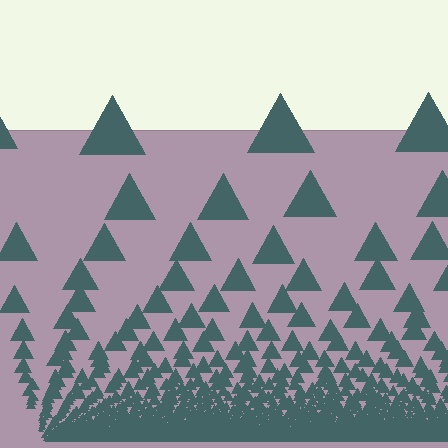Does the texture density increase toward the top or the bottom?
Density increases toward the bottom.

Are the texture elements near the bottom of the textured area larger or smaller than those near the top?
Smaller. The gradient is inverted — elements near the bottom are smaller and denser.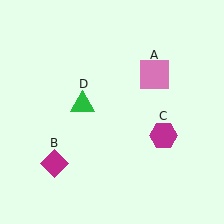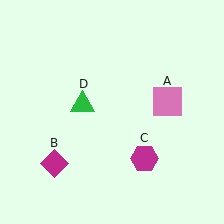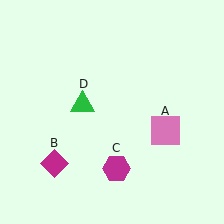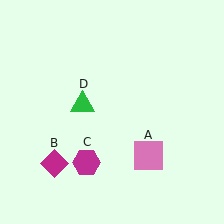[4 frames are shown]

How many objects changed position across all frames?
2 objects changed position: pink square (object A), magenta hexagon (object C).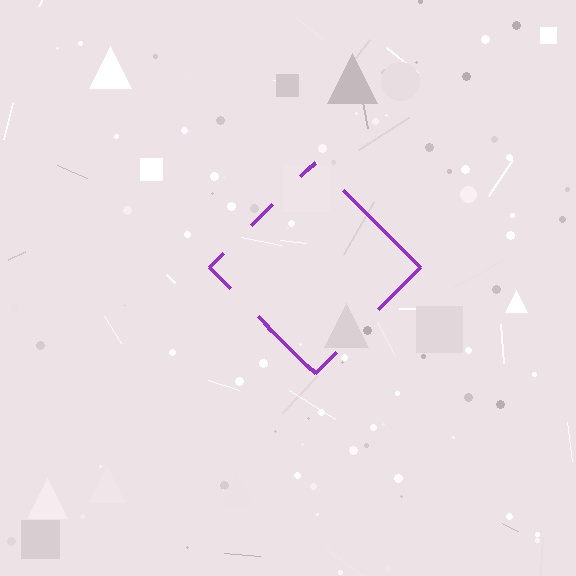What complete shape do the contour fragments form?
The contour fragments form a diamond.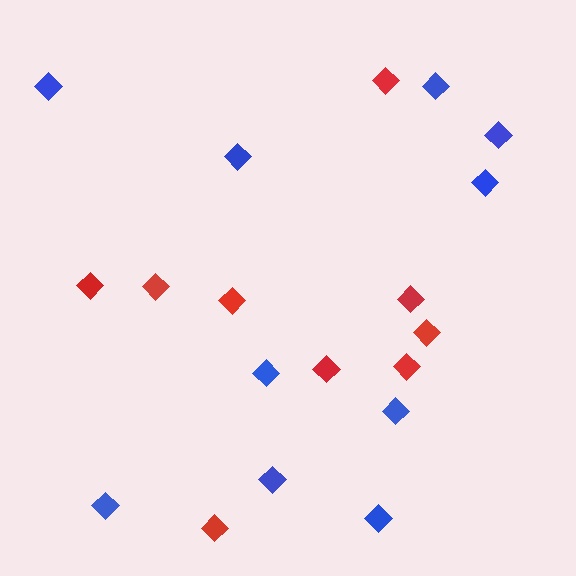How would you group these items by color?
There are 2 groups: one group of blue diamonds (10) and one group of red diamonds (9).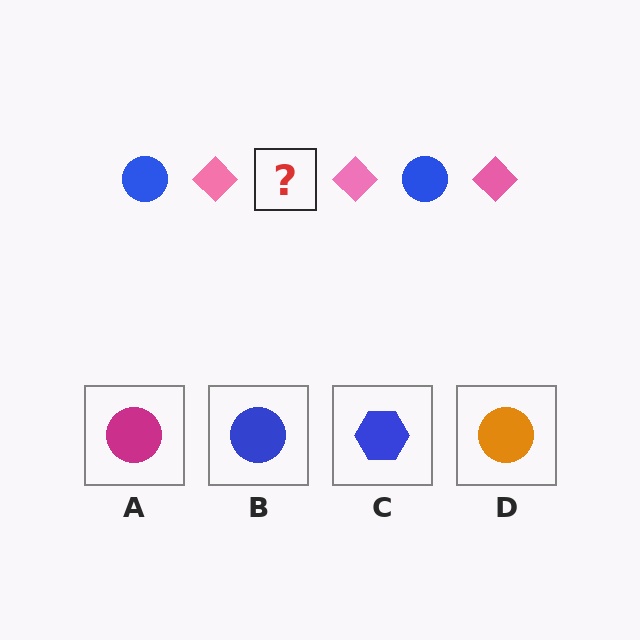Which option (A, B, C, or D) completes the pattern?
B.